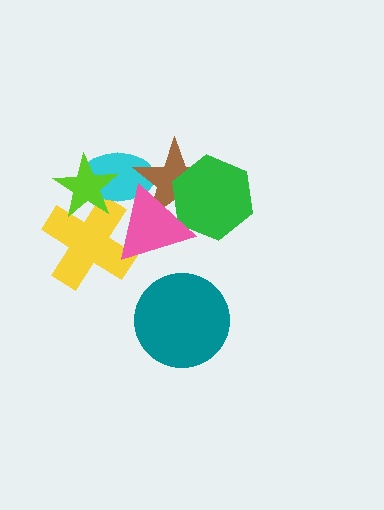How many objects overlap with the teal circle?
0 objects overlap with the teal circle.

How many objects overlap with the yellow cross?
3 objects overlap with the yellow cross.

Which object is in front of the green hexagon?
The pink triangle is in front of the green hexagon.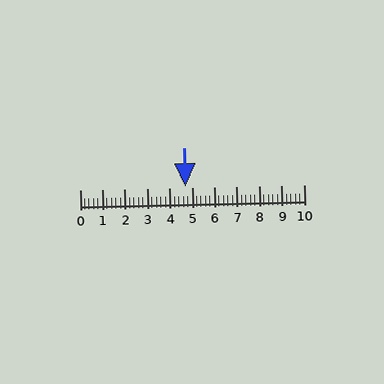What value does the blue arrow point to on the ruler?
The blue arrow points to approximately 4.7.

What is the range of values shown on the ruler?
The ruler shows values from 0 to 10.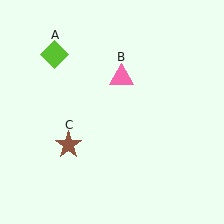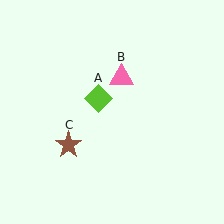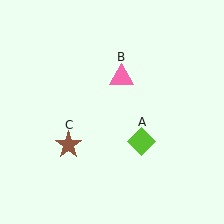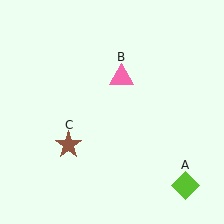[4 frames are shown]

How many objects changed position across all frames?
1 object changed position: lime diamond (object A).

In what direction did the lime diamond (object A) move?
The lime diamond (object A) moved down and to the right.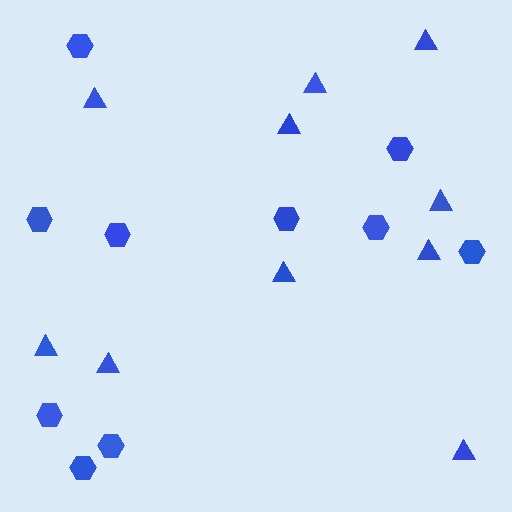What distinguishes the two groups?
There are 2 groups: one group of hexagons (10) and one group of triangles (10).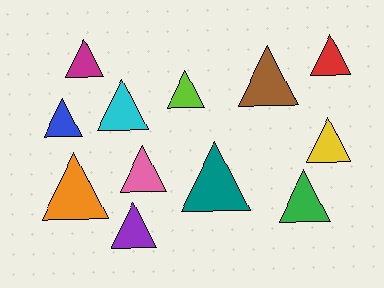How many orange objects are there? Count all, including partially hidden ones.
There is 1 orange object.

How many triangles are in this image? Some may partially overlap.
There are 12 triangles.